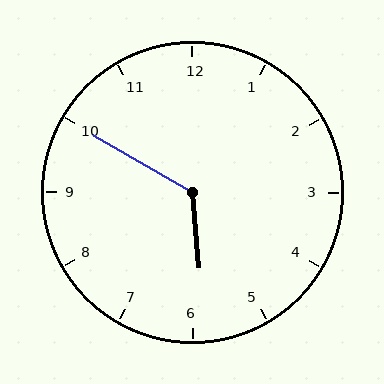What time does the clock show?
5:50.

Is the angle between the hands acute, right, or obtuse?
It is obtuse.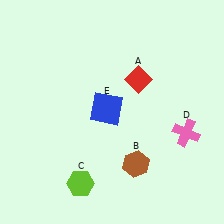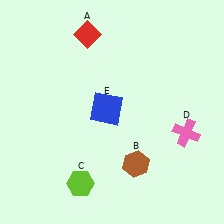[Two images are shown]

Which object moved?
The red diamond (A) moved left.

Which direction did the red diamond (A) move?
The red diamond (A) moved left.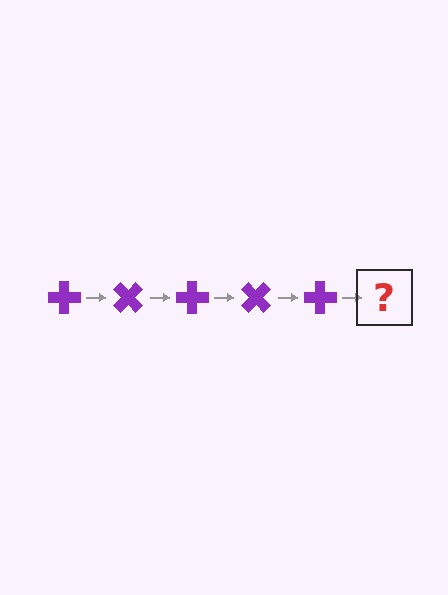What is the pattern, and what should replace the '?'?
The pattern is that the cross rotates 45 degrees each step. The '?' should be a purple cross rotated 225 degrees.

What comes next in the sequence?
The next element should be a purple cross rotated 225 degrees.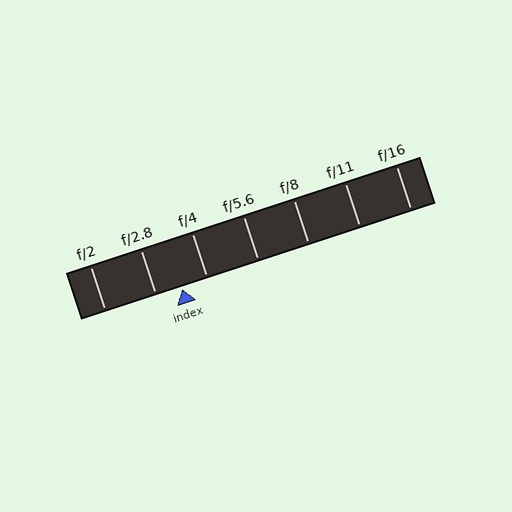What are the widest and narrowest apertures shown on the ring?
The widest aperture shown is f/2 and the narrowest is f/16.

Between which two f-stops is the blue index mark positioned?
The index mark is between f/2.8 and f/4.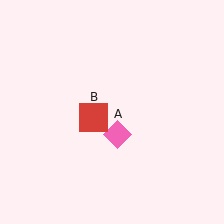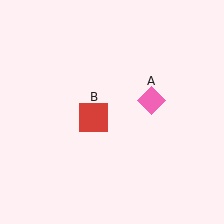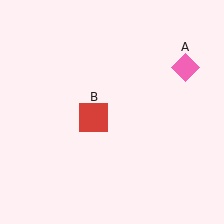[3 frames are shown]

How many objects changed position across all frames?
1 object changed position: pink diamond (object A).